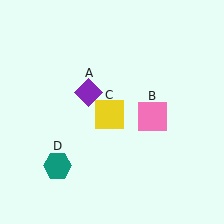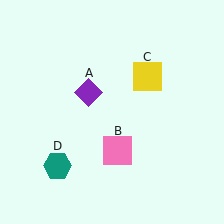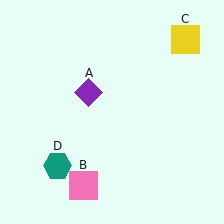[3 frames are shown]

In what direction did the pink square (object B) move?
The pink square (object B) moved down and to the left.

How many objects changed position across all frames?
2 objects changed position: pink square (object B), yellow square (object C).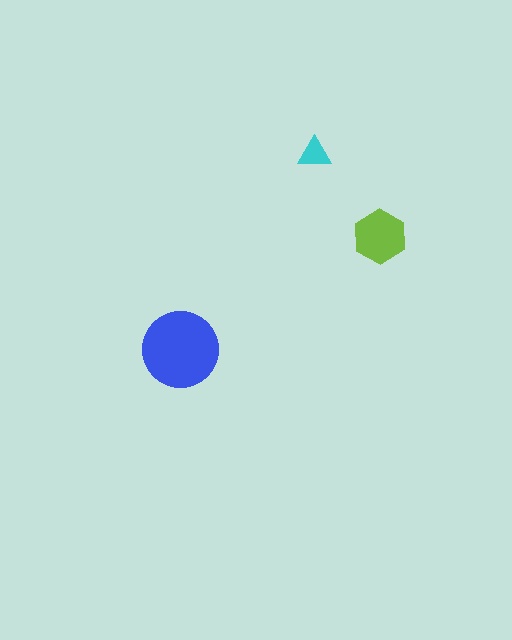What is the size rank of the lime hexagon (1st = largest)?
2nd.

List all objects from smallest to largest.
The cyan triangle, the lime hexagon, the blue circle.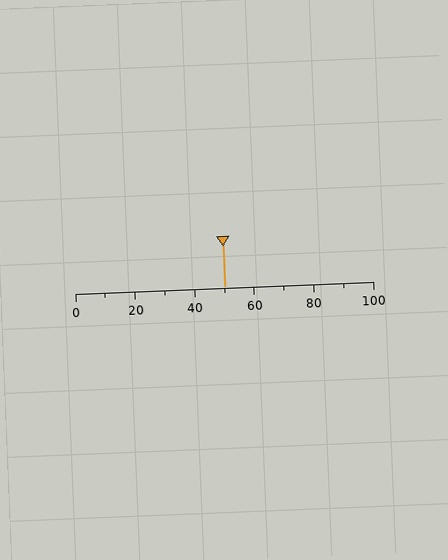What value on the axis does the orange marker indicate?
The marker indicates approximately 50.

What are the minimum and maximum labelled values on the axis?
The axis runs from 0 to 100.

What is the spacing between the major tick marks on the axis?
The major ticks are spaced 20 apart.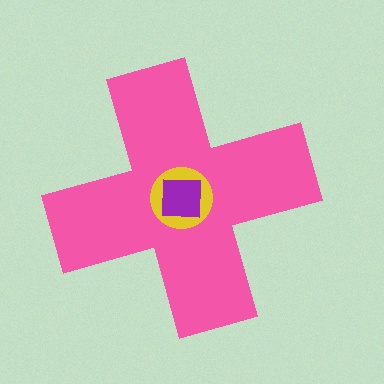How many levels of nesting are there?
3.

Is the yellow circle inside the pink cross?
Yes.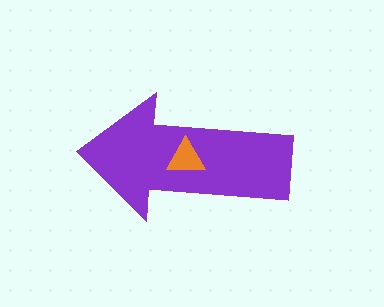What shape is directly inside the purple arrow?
The orange triangle.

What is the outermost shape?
The purple arrow.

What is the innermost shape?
The orange triangle.